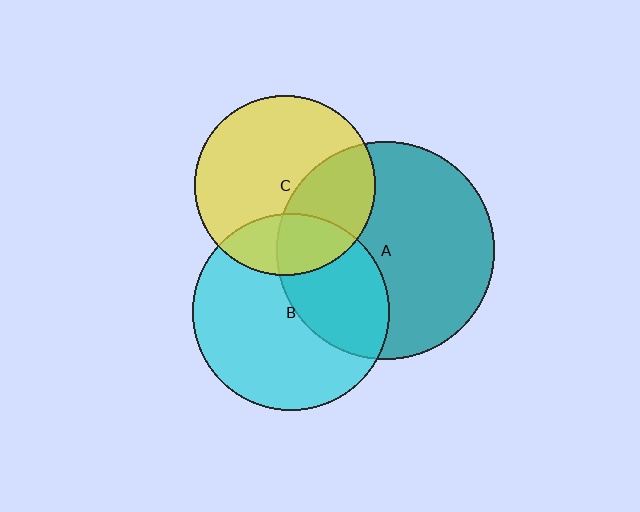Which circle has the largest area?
Circle A (teal).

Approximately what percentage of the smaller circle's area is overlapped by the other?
Approximately 40%.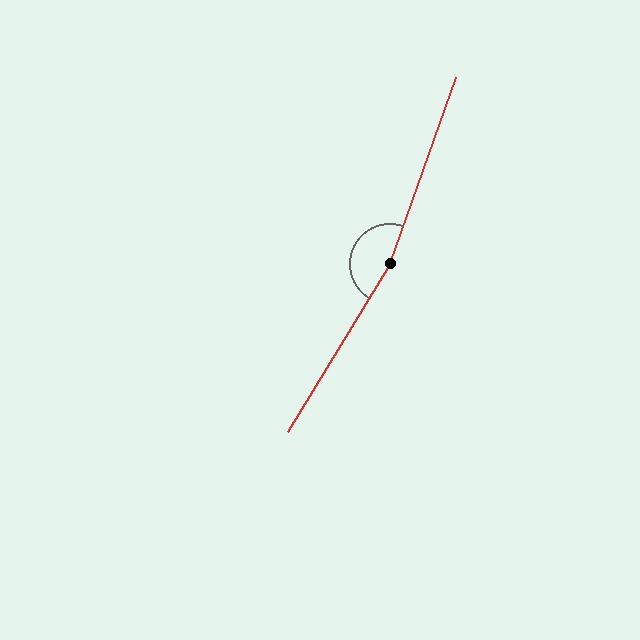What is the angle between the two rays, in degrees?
Approximately 168 degrees.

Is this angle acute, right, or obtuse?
It is obtuse.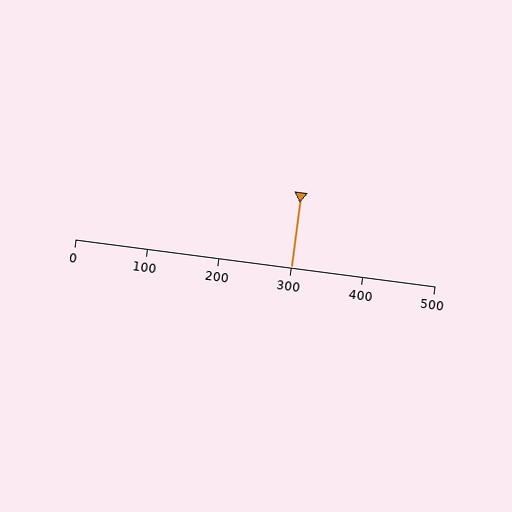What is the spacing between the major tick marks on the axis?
The major ticks are spaced 100 apart.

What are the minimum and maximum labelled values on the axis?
The axis runs from 0 to 500.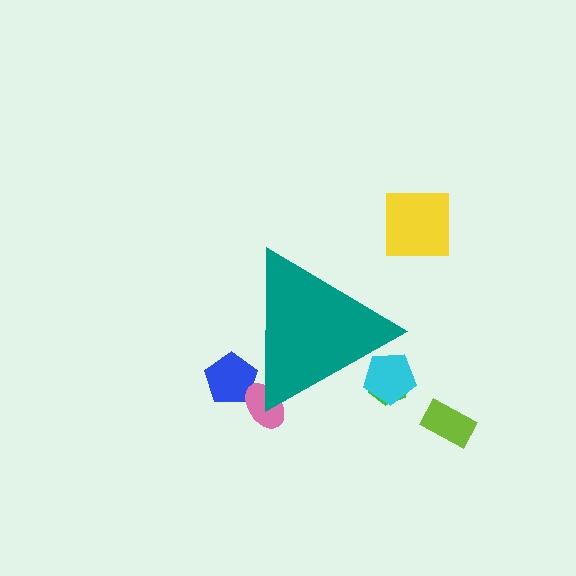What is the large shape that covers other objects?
A teal triangle.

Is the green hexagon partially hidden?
Yes, the green hexagon is partially hidden behind the teal triangle.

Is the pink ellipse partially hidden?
Yes, the pink ellipse is partially hidden behind the teal triangle.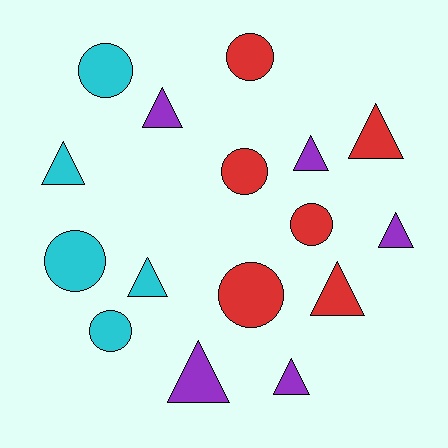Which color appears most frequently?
Red, with 6 objects.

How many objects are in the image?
There are 16 objects.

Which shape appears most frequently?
Triangle, with 9 objects.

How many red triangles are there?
There are 2 red triangles.